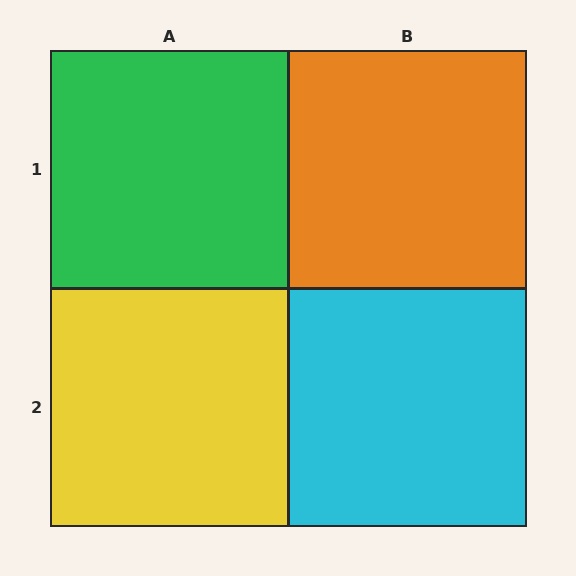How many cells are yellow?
1 cell is yellow.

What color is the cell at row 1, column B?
Orange.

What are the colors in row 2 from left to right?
Yellow, cyan.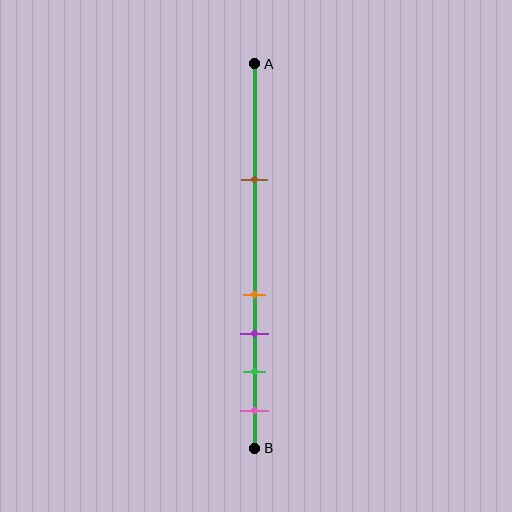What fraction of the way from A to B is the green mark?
The green mark is approximately 80% (0.8) of the way from A to B.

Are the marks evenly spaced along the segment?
No, the marks are not evenly spaced.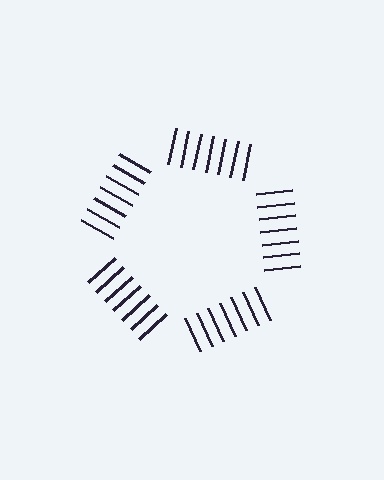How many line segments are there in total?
35 — 7 along each of the 5 edges.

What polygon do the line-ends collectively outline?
An illusory pentagon — the line segments terminate on its edges but no continuous stroke is drawn.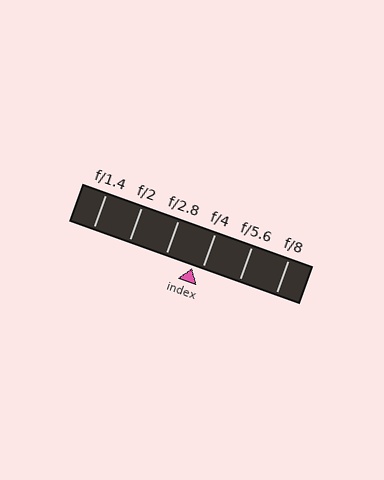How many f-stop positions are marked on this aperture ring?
There are 6 f-stop positions marked.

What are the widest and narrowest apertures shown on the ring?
The widest aperture shown is f/1.4 and the narrowest is f/8.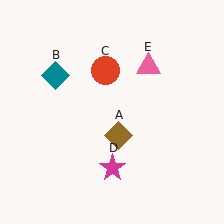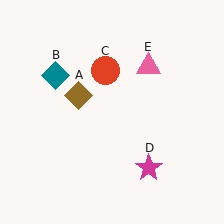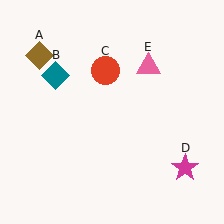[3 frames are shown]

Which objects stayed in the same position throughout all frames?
Teal diamond (object B) and red circle (object C) and pink triangle (object E) remained stationary.